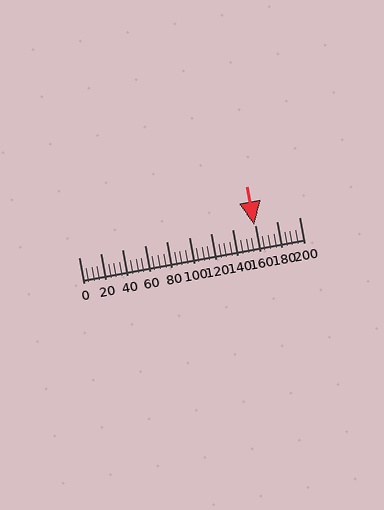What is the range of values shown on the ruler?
The ruler shows values from 0 to 200.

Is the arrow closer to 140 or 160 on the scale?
The arrow is closer to 160.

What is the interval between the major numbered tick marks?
The major tick marks are spaced 20 units apart.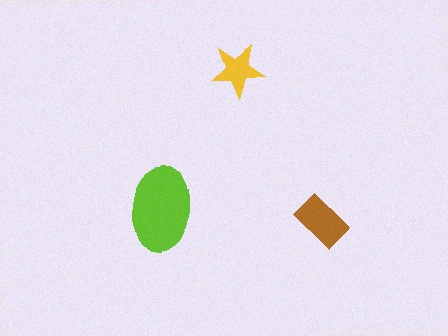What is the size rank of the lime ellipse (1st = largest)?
1st.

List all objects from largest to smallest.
The lime ellipse, the brown rectangle, the yellow star.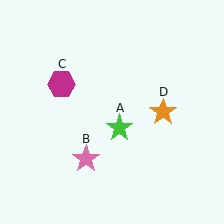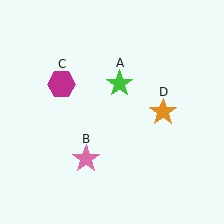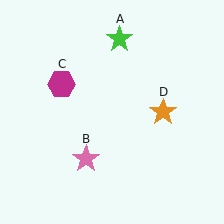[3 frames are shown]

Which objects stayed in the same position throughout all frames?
Pink star (object B) and magenta hexagon (object C) and orange star (object D) remained stationary.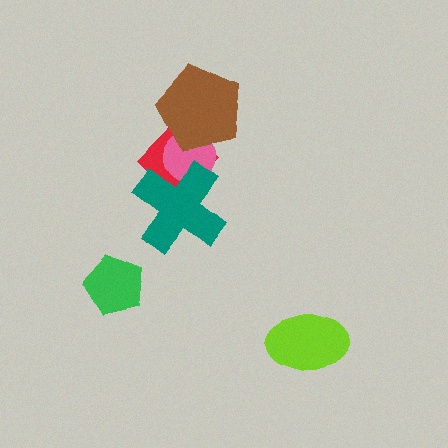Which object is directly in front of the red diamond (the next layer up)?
The pink circle is directly in front of the red diamond.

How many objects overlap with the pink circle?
3 objects overlap with the pink circle.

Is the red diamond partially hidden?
Yes, it is partially covered by another shape.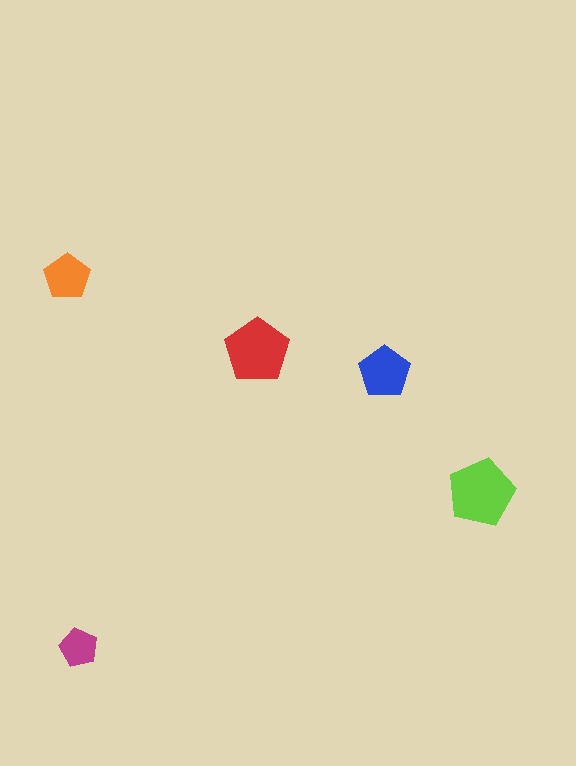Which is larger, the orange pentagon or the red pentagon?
The red one.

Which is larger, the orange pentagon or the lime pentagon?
The lime one.